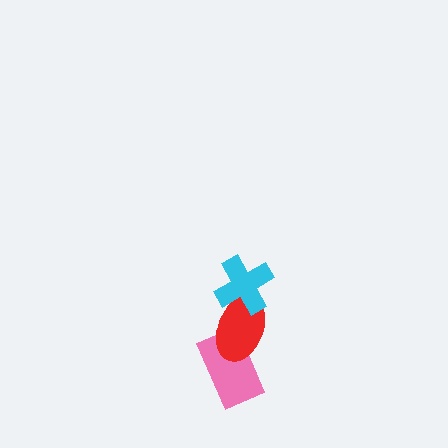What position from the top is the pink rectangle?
The pink rectangle is 3rd from the top.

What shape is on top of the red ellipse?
The cyan cross is on top of the red ellipse.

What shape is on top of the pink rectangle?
The red ellipse is on top of the pink rectangle.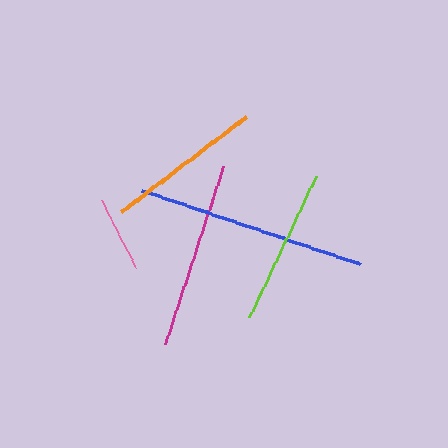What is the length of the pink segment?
The pink segment is approximately 76 pixels long.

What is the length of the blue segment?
The blue segment is approximately 230 pixels long.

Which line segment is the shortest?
The pink line is the shortest at approximately 76 pixels.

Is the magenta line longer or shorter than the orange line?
The magenta line is longer than the orange line.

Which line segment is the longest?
The blue line is the longest at approximately 230 pixels.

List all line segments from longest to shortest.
From longest to shortest: blue, magenta, orange, lime, pink.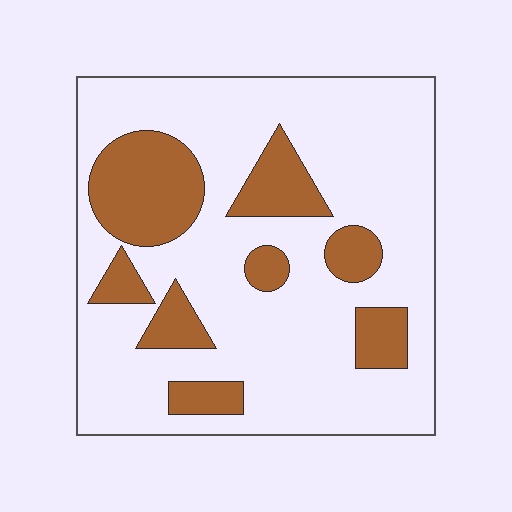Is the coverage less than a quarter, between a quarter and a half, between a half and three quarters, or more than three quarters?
Less than a quarter.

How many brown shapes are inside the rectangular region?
8.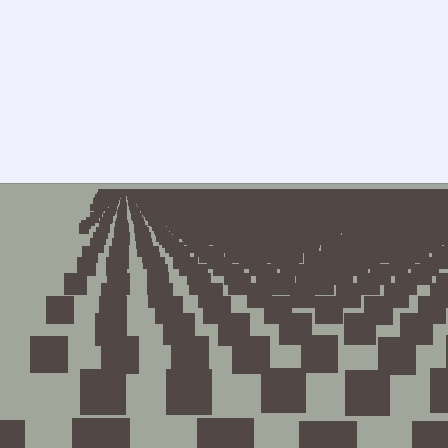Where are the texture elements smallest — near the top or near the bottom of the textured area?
Near the top.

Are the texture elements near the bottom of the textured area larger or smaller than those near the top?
Larger. Near the bottom, elements are closer to the viewer and appear at a bigger on-screen size.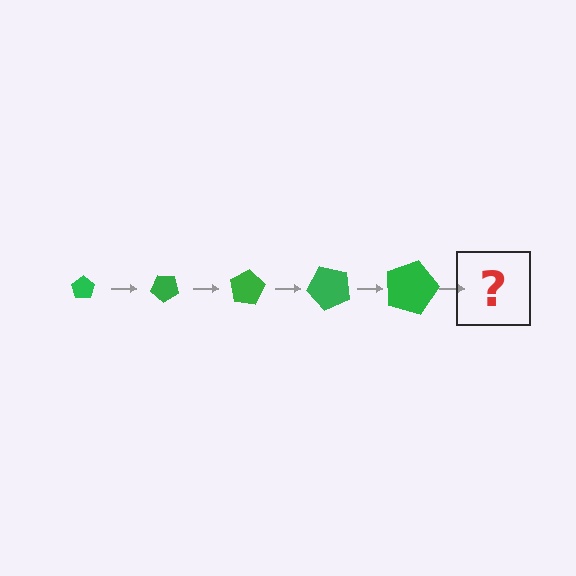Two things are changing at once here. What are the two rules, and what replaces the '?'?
The two rules are that the pentagon grows larger each step and it rotates 40 degrees each step. The '?' should be a pentagon, larger than the previous one and rotated 200 degrees from the start.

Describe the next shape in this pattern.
It should be a pentagon, larger than the previous one and rotated 200 degrees from the start.